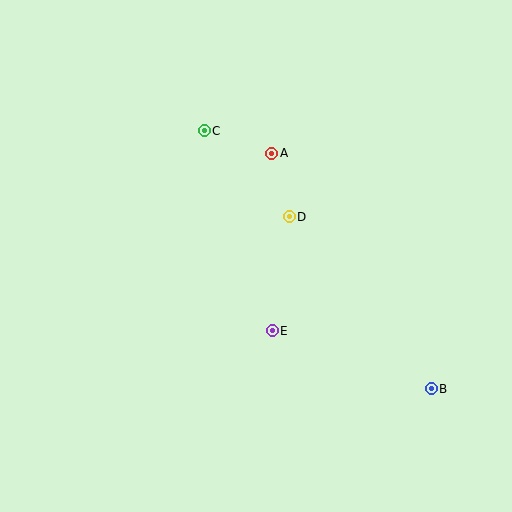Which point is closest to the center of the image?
Point D at (289, 217) is closest to the center.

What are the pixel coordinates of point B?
Point B is at (431, 389).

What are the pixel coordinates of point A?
Point A is at (272, 153).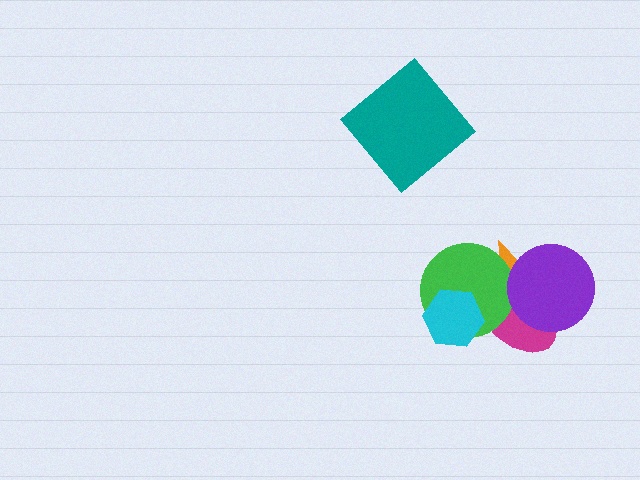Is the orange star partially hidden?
Yes, it is partially covered by another shape.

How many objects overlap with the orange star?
3 objects overlap with the orange star.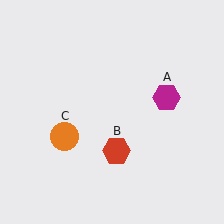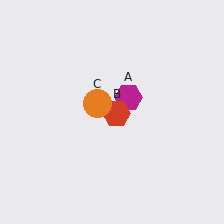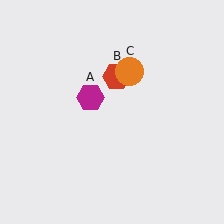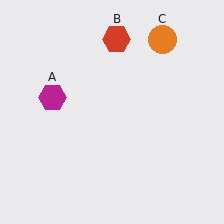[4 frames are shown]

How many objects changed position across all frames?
3 objects changed position: magenta hexagon (object A), red hexagon (object B), orange circle (object C).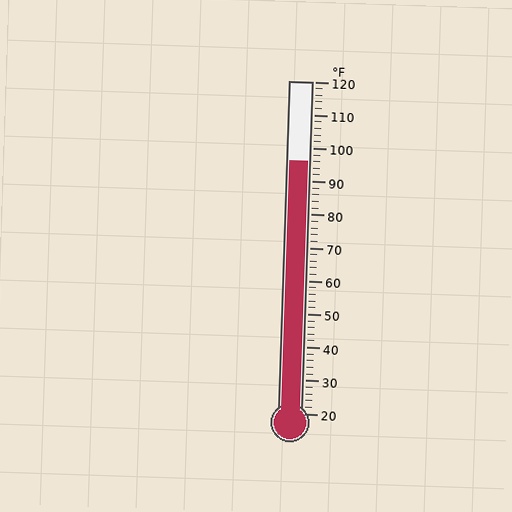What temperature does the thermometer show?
The thermometer shows approximately 96°F.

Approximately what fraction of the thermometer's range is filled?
The thermometer is filled to approximately 75% of its range.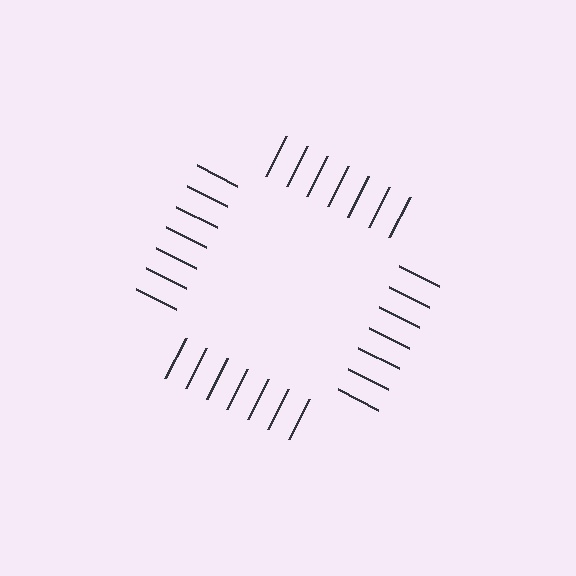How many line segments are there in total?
28 — 7 along each of the 4 edges.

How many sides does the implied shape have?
4 sides — the line-ends trace a square.